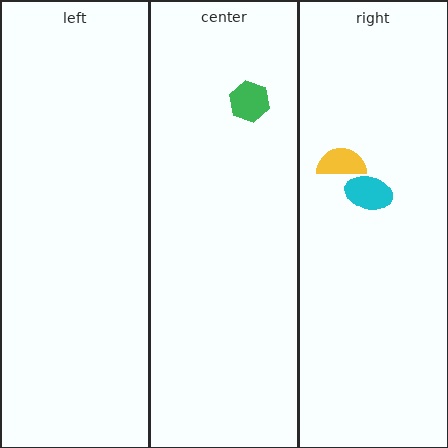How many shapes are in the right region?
2.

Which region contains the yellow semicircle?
The right region.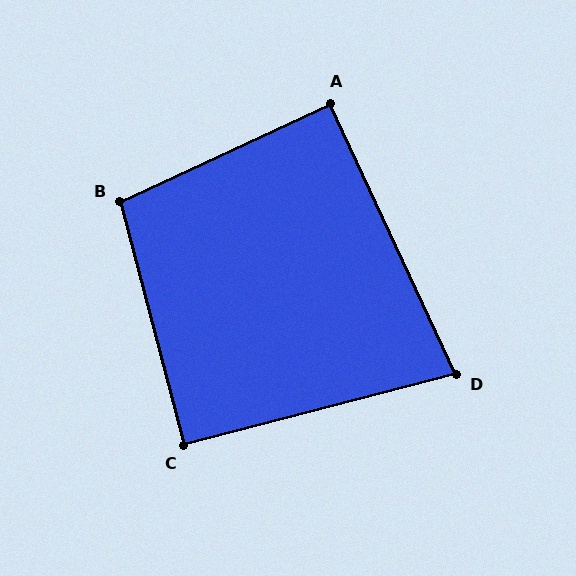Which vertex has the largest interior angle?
B, at approximately 100 degrees.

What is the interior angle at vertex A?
Approximately 90 degrees (approximately right).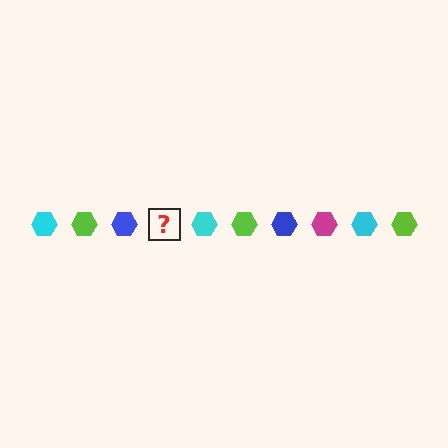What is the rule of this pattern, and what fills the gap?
The rule is that the pattern cycles through cyan, lime, blue, magenta hexagons. The gap should be filled with a magenta hexagon.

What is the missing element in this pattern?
The missing element is a magenta hexagon.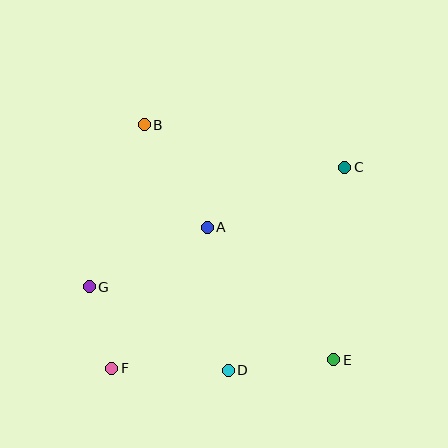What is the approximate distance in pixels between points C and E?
The distance between C and E is approximately 193 pixels.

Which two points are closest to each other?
Points F and G are closest to each other.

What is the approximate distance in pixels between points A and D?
The distance between A and D is approximately 145 pixels.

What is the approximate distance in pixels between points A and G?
The distance between A and G is approximately 132 pixels.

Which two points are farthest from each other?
Points C and F are farthest from each other.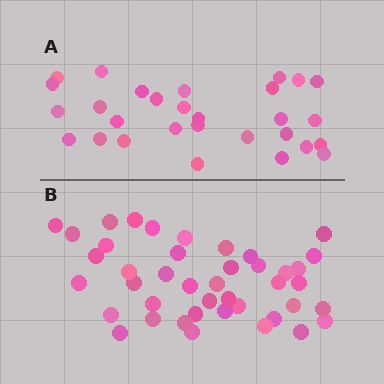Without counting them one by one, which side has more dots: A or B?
Region B (the bottom region) has more dots.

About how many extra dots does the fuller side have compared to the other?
Region B has approximately 15 more dots than region A.